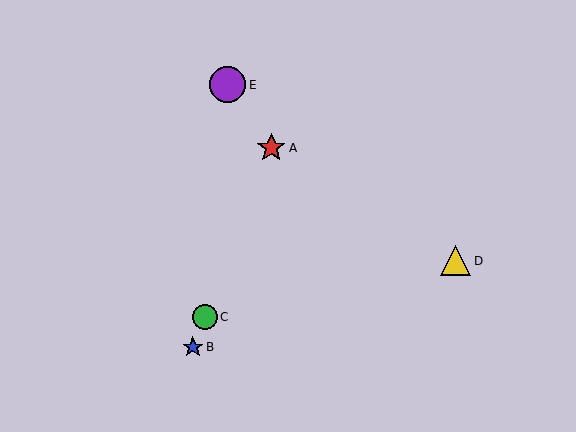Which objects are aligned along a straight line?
Objects A, B, C are aligned along a straight line.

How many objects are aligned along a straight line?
3 objects (A, B, C) are aligned along a straight line.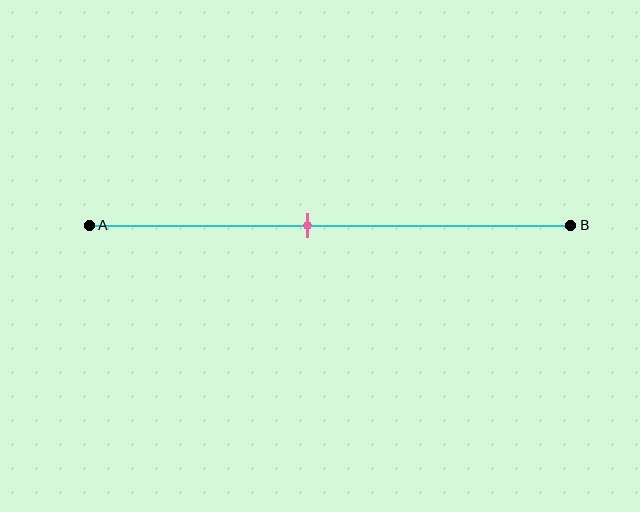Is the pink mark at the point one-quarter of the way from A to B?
No, the mark is at about 45% from A, not at the 25% one-quarter point.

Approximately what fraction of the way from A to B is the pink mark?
The pink mark is approximately 45% of the way from A to B.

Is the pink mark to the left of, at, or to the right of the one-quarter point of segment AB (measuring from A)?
The pink mark is to the right of the one-quarter point of segment AB.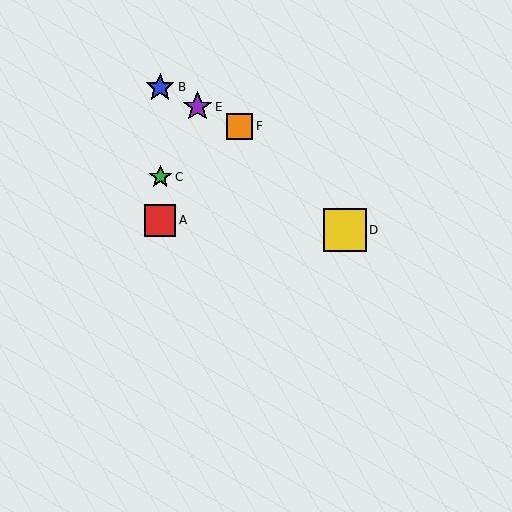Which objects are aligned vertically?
Objects A, B, C are aligned vertically.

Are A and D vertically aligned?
No, A is at x≈160 and D is at x≈345.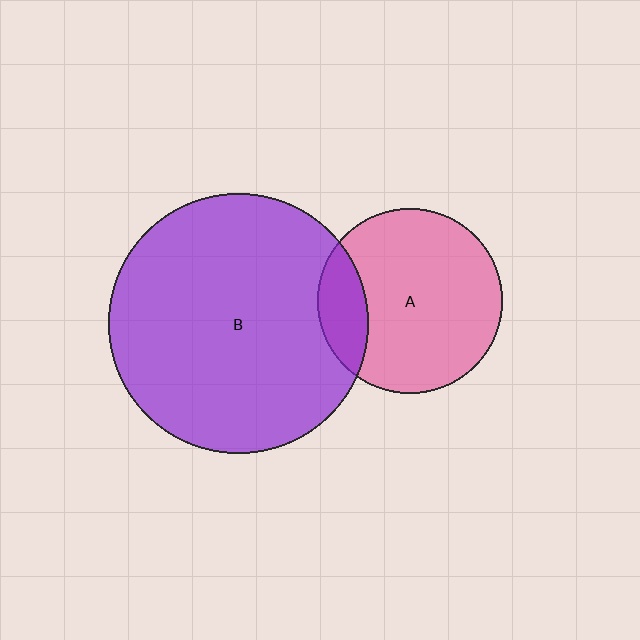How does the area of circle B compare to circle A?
Approximately 2.0 times.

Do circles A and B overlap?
Yes.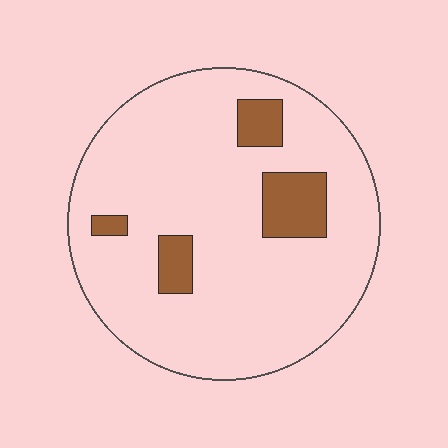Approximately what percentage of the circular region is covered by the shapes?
Approximately 10%.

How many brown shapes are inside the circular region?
4.